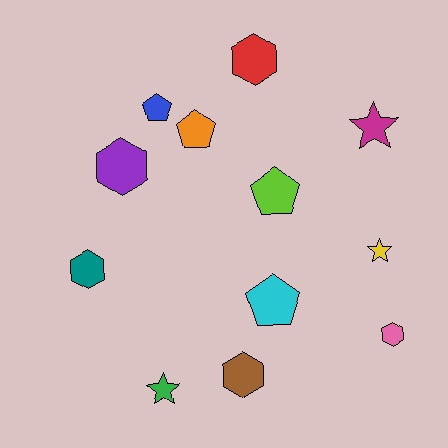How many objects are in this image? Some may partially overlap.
There are 12 objects.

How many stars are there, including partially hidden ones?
There are 3 stars.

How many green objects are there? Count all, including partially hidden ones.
There is 1 green object.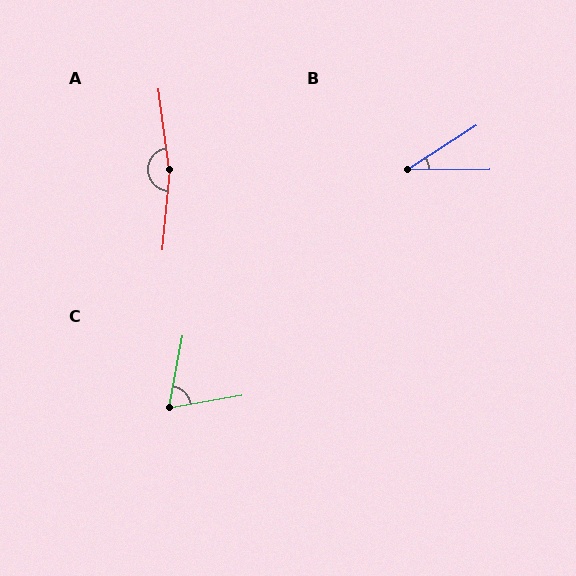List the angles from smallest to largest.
B (32°), C (70°), A (167°).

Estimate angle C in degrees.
Approximately 70 degrees.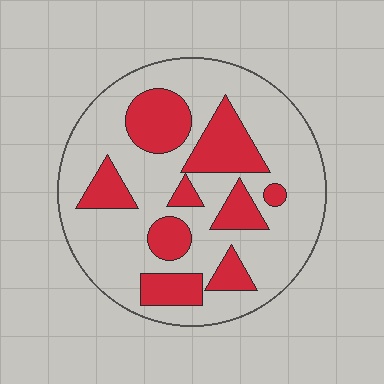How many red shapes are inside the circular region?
9.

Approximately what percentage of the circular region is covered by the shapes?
Approximately 30%.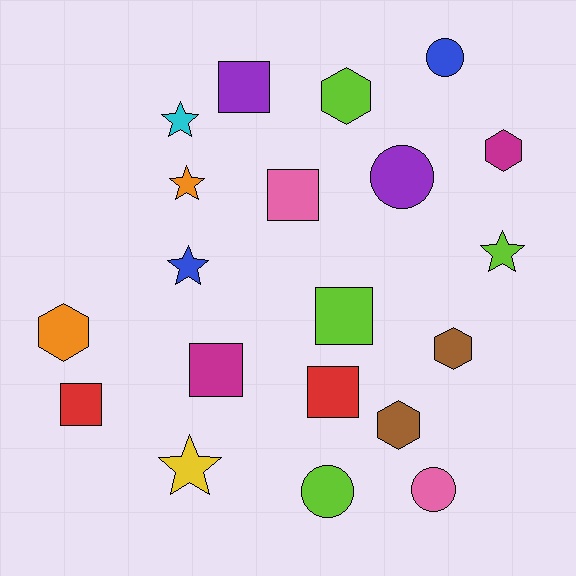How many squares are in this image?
There are 6 squares.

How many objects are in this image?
There are 20 objects.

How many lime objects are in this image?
There are 4 lime objects.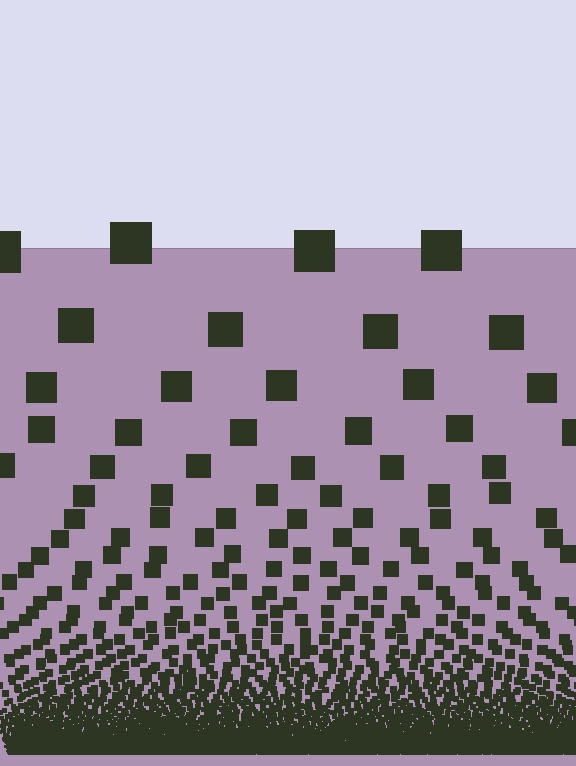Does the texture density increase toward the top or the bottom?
Density increases toward the bottom.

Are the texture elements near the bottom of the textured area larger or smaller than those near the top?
Smaller. The gradient is inverted — elements near the bottom are smaller and denser.